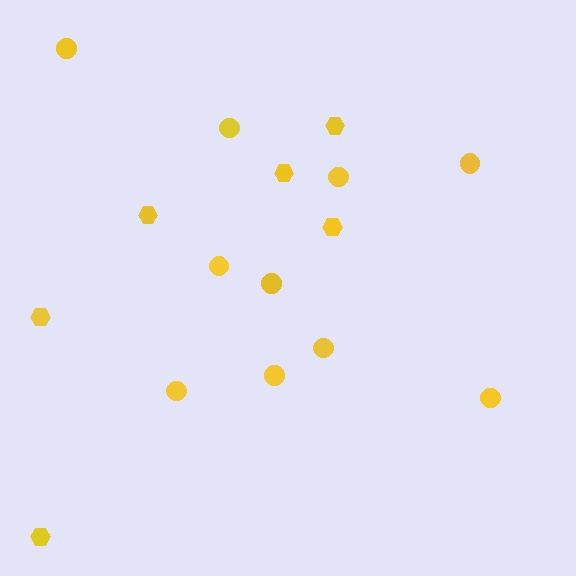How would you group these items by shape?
There are 2 groups: one group of hexagons (6) and one group of circles (10).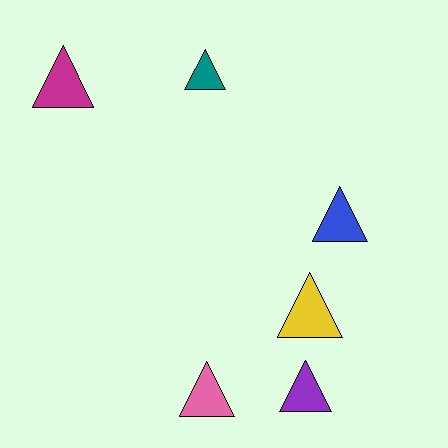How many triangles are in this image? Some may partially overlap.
There are 6 triangles.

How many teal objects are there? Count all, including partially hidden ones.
There is 1 teal object.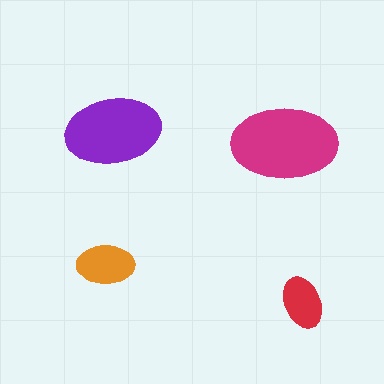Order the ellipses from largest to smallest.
the magenta one, the purple one, the orange one, the red one.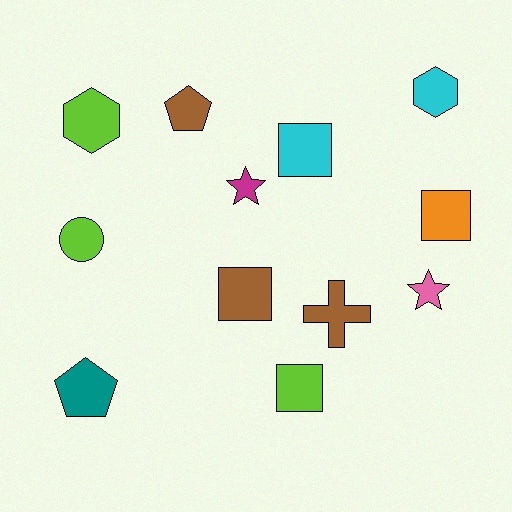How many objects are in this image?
There are 12 objects.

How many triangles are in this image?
There are no triangles.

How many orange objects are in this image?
There is 1 orange object.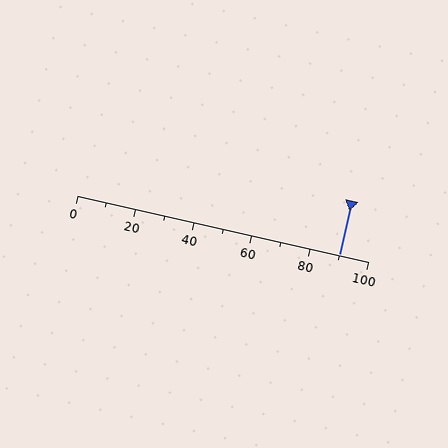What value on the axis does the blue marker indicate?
The marker indicates approximately 90.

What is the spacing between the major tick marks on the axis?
The major ticks are spaced 20 apart.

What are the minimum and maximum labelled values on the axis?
The axis runs from 0 to 100.